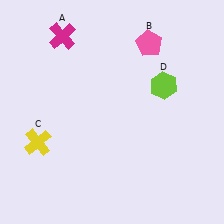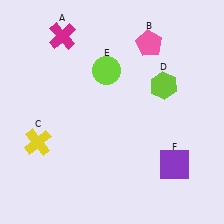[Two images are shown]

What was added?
A lime circle (E), a purple square (F) were added in Image 2.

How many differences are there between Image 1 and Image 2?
There are 2 differences between the two images.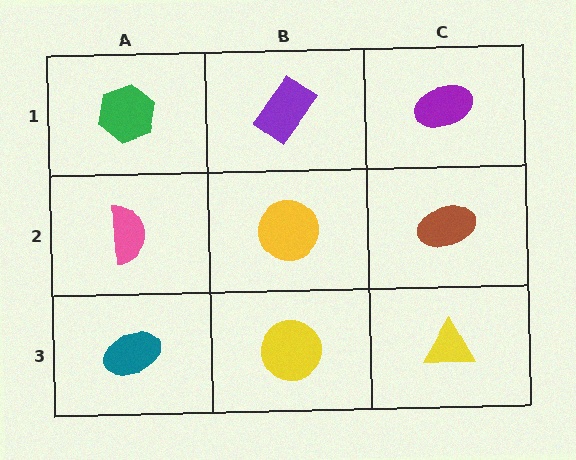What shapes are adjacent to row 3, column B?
A yellow circle (row 2, column B), a teal ellipse (row 3, column A), a yellow triangle (row 3, column C).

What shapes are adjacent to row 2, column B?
A purple rectangle (row 1, column B), a yellow circle (row 3, column B), a pink semicircle (row 2, column A), a brown ellipse (row 2, column C).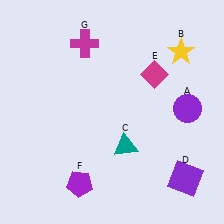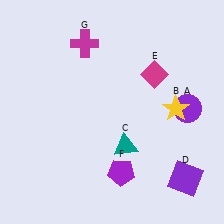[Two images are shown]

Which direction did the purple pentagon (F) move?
The purple pentagon (F) moved right.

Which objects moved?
The objects that moved are: the yellow star (B), the purple pentagon (F).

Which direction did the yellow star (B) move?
The yellow star (B) moved down.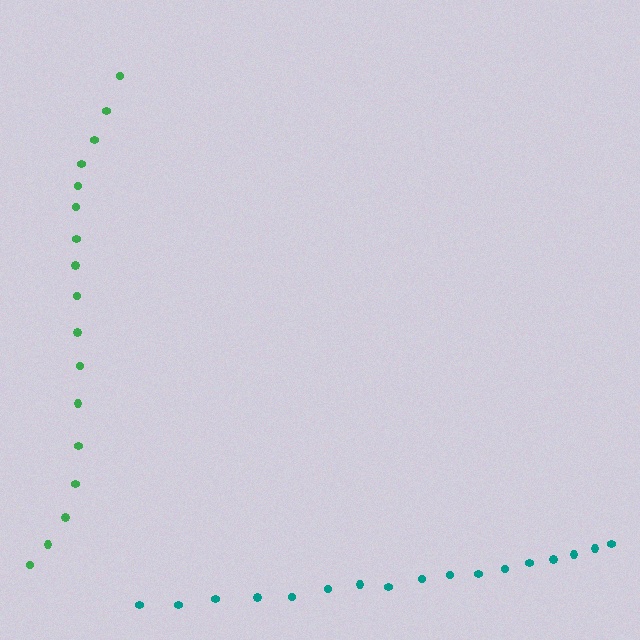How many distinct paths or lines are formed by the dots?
There are 2 distinct paths.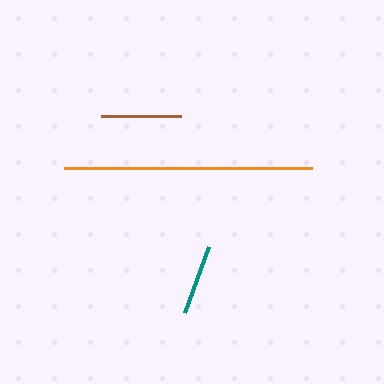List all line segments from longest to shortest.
From longest to shortest: orange, brown, teal.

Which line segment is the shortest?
The teal line is the shortest at approximately 70 pixels.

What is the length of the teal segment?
The teal segment is approximately 70 pixels long.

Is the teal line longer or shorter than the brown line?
The brown line is longer than the teal line.